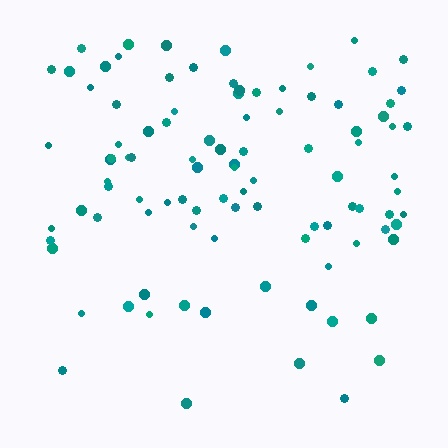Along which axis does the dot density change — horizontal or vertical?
Vertical.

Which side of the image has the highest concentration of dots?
The top.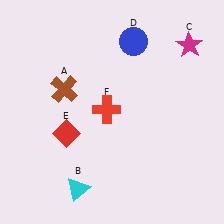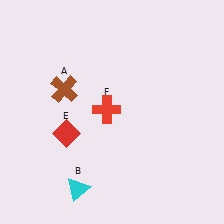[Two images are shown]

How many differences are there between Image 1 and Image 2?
There are 2 differences between the two images.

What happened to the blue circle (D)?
The blue circle (D) was removed in Image 2. It was in the top-right area of Image 1.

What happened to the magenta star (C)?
The magenta star (C) was removed in Image 2. It was in the top-right area of Image 1.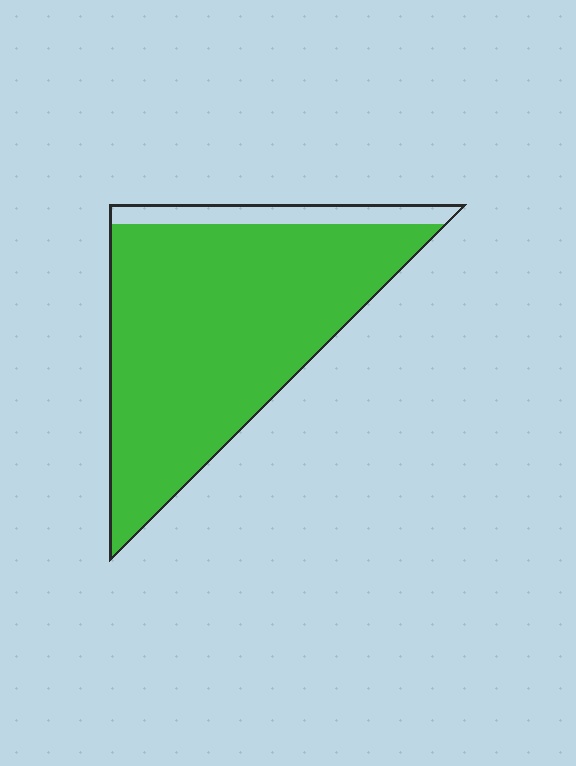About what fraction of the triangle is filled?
About nine tenths (9/10).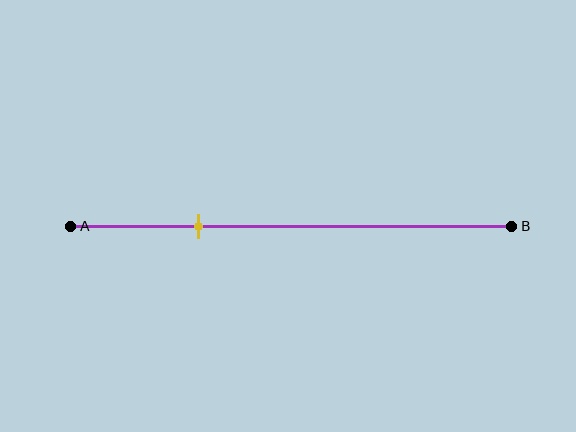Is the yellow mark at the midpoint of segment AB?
No, the mark is at about 30% from A, not at the 50% midpoint.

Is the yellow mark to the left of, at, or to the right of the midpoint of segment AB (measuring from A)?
The yellow mark is to the left of the midpoint of segment AB.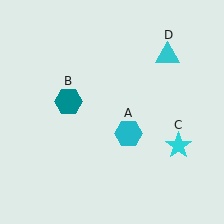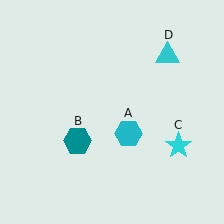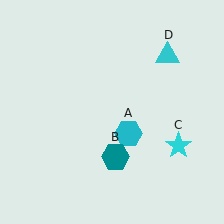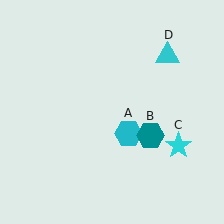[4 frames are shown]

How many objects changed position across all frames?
1 object changed position: teal hexagon (object B).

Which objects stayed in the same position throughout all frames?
Cyan hexagon (object A) and cyan star (object C) and cyan triangle (object D) remained stationary.